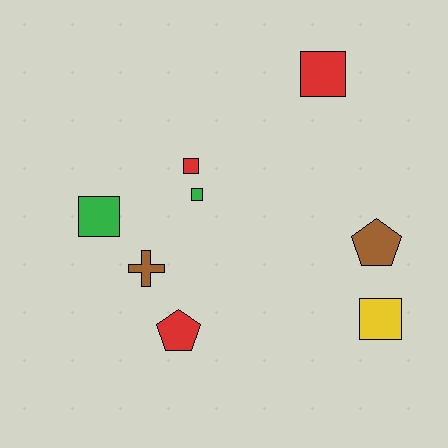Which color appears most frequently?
Red, with 3 objects.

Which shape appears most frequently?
Square, with 5 objects.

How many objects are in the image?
There are 8 objects.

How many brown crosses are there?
There is 1 brown cross.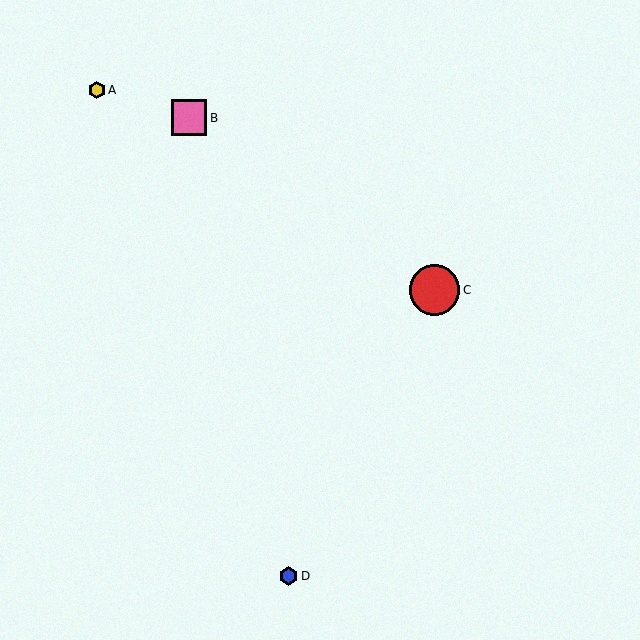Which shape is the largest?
The red circle (labeled C) is the largest.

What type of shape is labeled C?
Shape C is a red circle.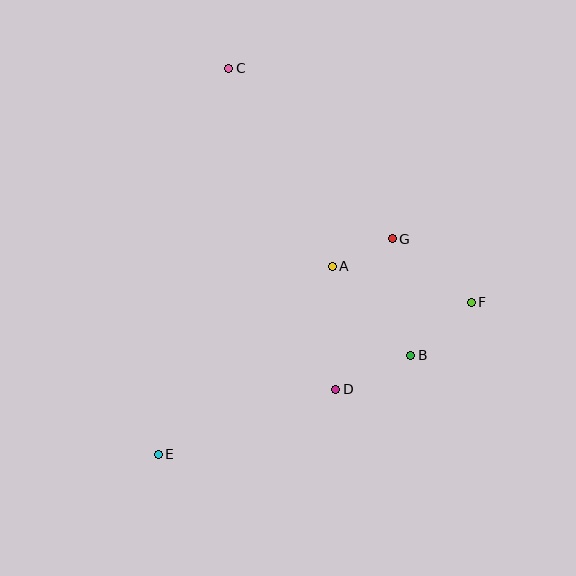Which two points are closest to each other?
Points A and G are closest to each other.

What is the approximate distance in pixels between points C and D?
The distance between C and D is approximately 338 pixels.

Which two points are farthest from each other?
Points C and E are farthest from each other.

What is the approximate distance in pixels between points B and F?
The distance between B and F is approximately 80 pixels.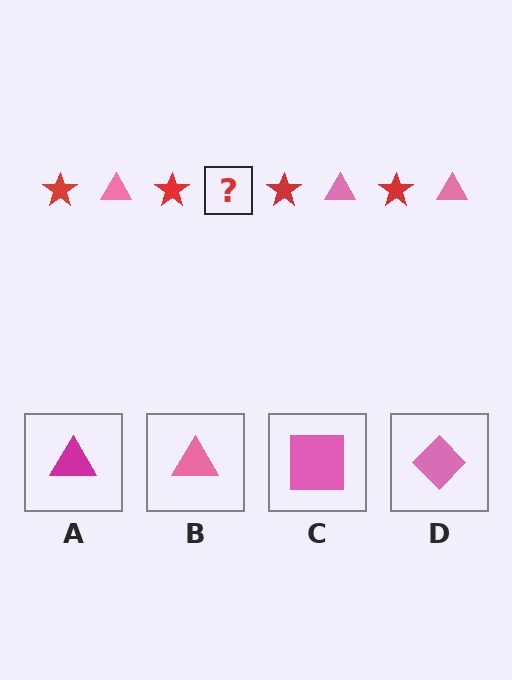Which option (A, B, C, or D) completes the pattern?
B.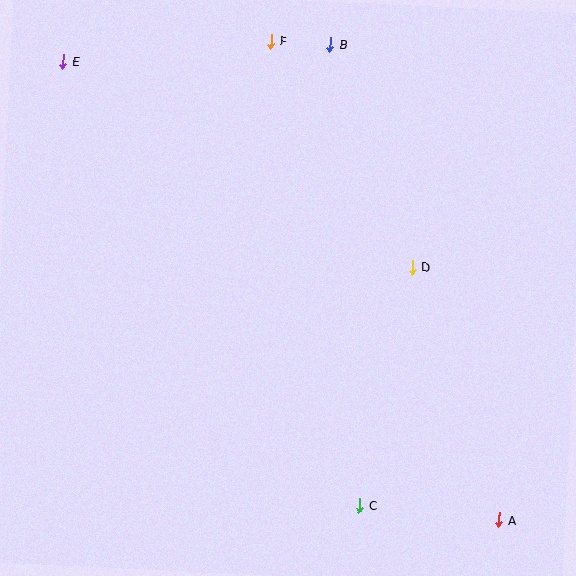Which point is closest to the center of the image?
Point D at (412, 267) is closest to the center.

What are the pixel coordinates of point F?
Point F is at (271, 41).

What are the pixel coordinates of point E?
Point E is at (63, 61).